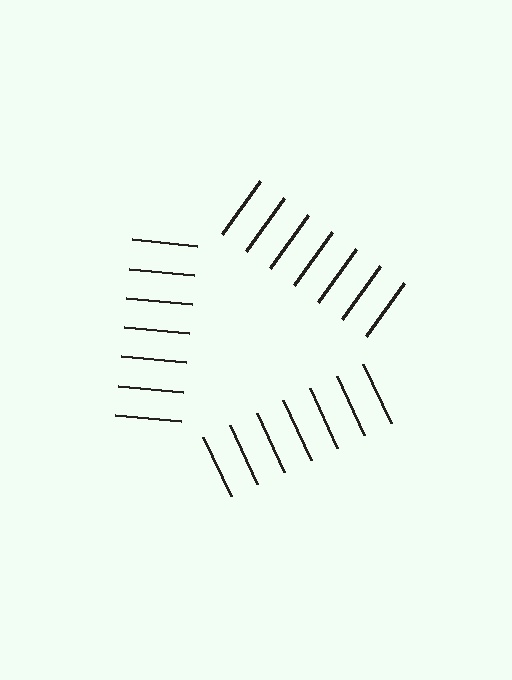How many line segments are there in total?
21 — 7 along each of the 3 edges.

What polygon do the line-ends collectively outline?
An illusory triangle — the line segments terminate on its edges but no continuous stroke is drawn.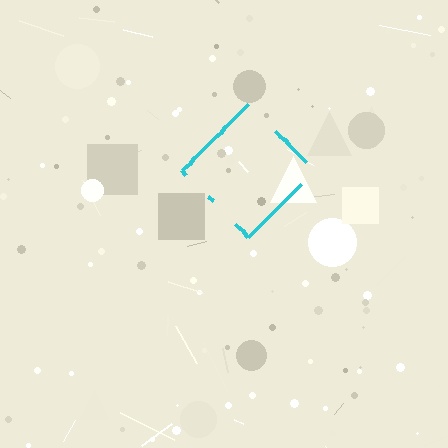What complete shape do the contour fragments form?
The contour fragments form a diamond.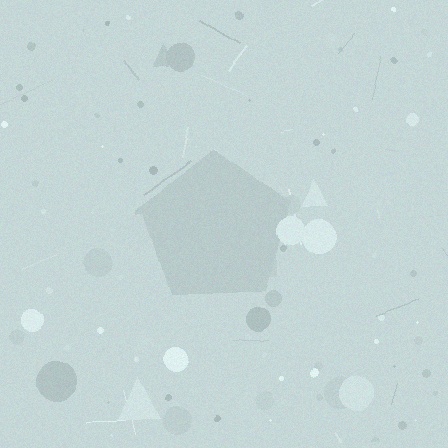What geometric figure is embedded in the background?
A pentagon is embedded in the background.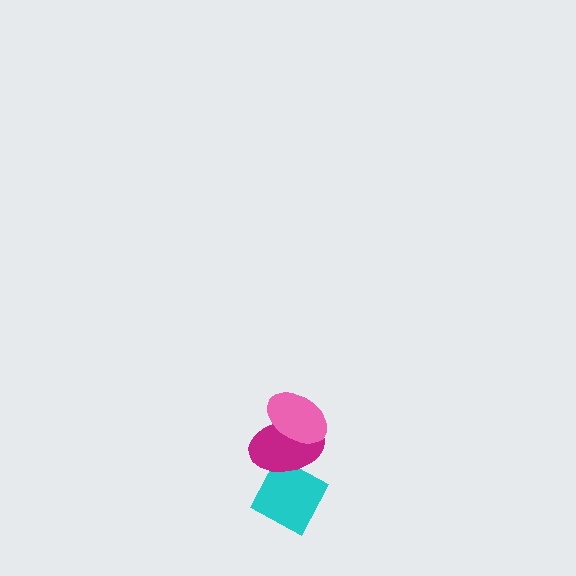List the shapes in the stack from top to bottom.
From top to bottom: the pink ellipse, the magenta ellipse, the cyan diamond.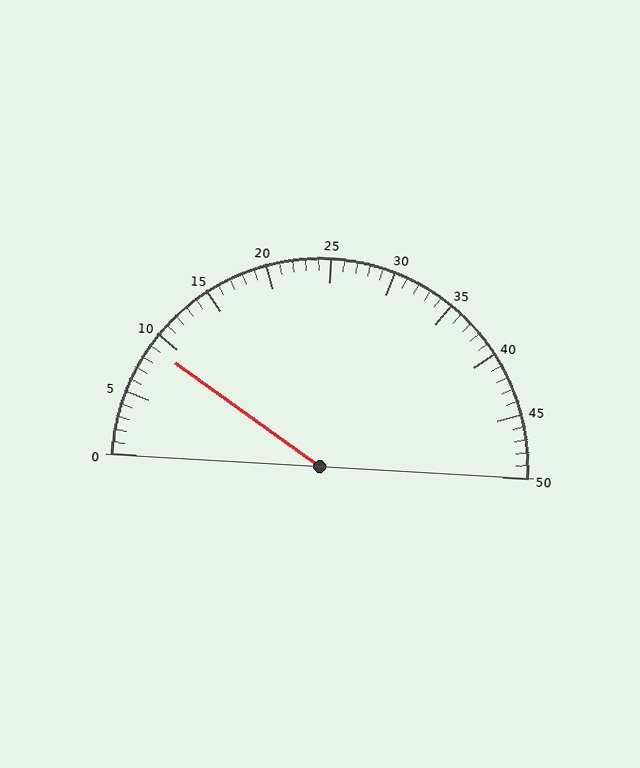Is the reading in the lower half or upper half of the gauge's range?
The reading is in the lower half of the range (0 to 50).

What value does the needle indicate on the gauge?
The needle indicates approximately 9.